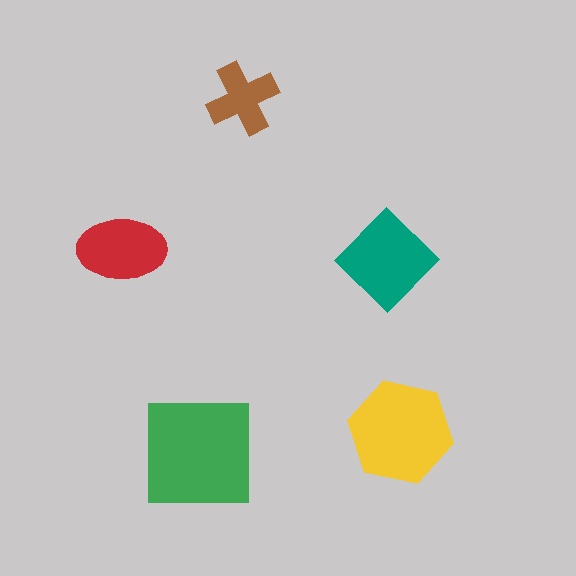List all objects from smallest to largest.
The brown cross, the red ellipse, the teal diamond, the yellow hexagon, the green square.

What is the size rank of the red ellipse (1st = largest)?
4th.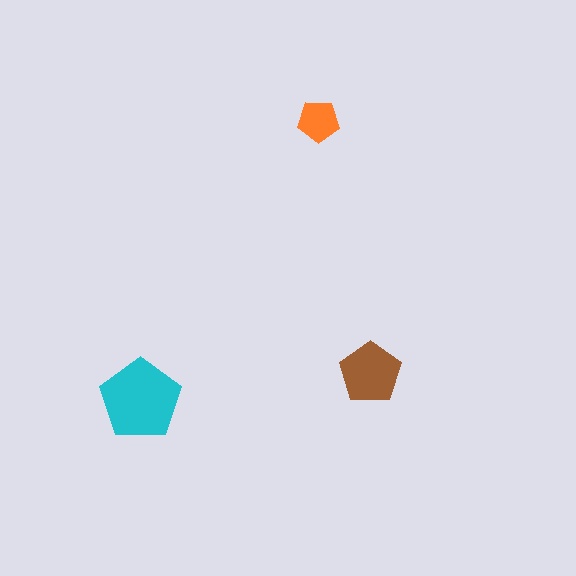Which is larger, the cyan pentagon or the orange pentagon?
The cyan one.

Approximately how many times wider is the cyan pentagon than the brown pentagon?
About 1.5 times wider.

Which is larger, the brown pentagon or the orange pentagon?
The brown one.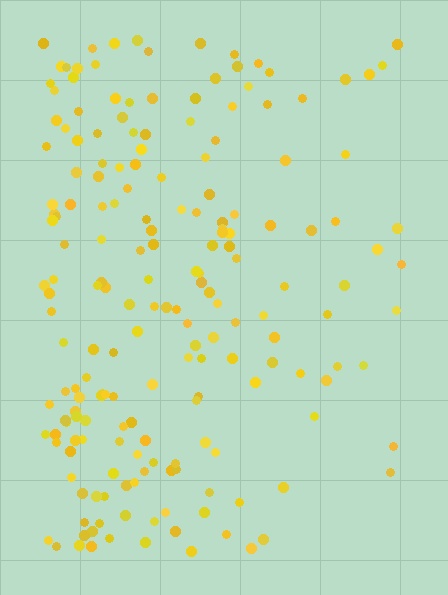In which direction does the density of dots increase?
From right to left, with the left side densest.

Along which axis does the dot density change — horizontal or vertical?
Horizontal.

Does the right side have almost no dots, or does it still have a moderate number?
Still a moderate number, just noticeably fewer than the left.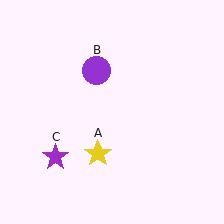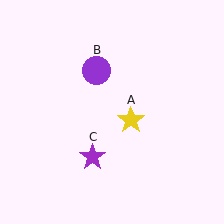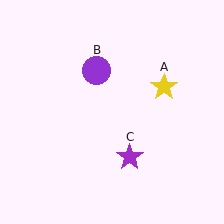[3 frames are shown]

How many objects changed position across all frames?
2 objects changed position: yellow star (object A), purple star (object C).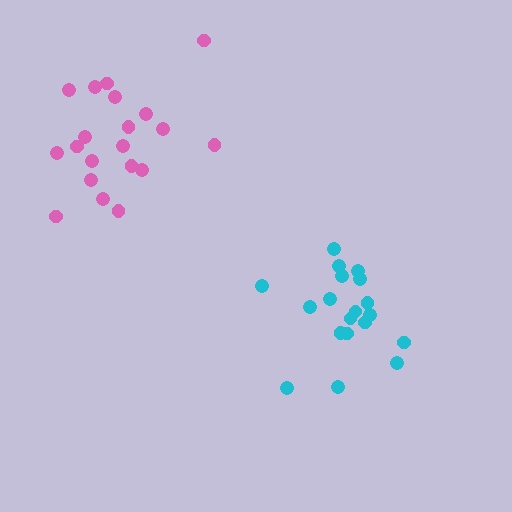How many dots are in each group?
Group 1: 20 dots, Group 2: 19 dots (39 total).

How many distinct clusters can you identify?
There are 2 distinct clusters.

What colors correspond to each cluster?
The clusters are colored: pink, cyan.